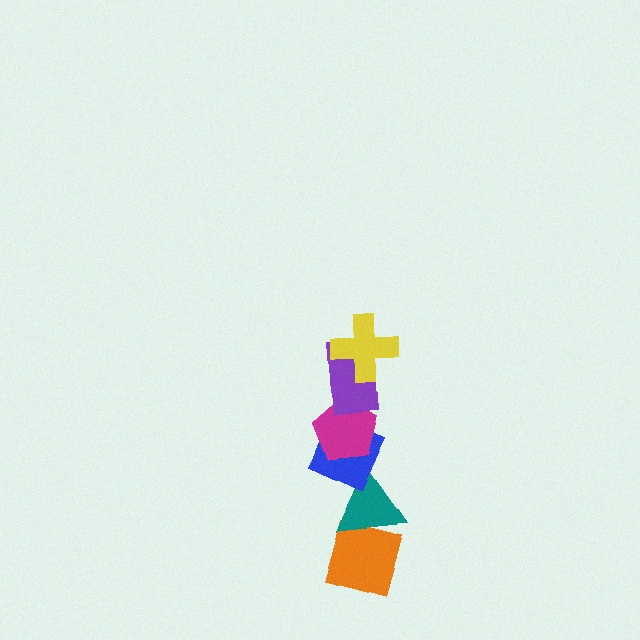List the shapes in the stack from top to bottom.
From top to bottom: the yellow cross, the purple rectangle, the magenta pentagon, the blue diamond, the teal triangle, the orange diamond.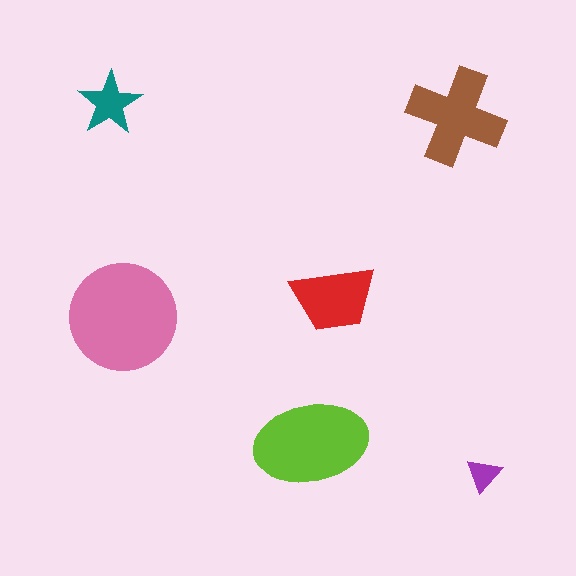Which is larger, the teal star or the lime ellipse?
The lime ellipse.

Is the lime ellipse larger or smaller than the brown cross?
Larger.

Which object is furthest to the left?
The teal star is leftmost.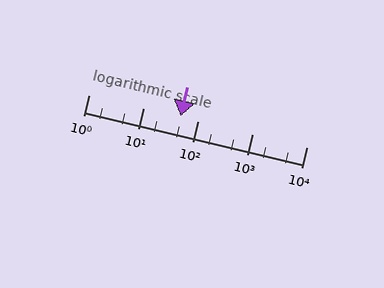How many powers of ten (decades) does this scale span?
The scale spans 4 decades, from 1 to 10000.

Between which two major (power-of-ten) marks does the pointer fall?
The pointer is between 10 and 100.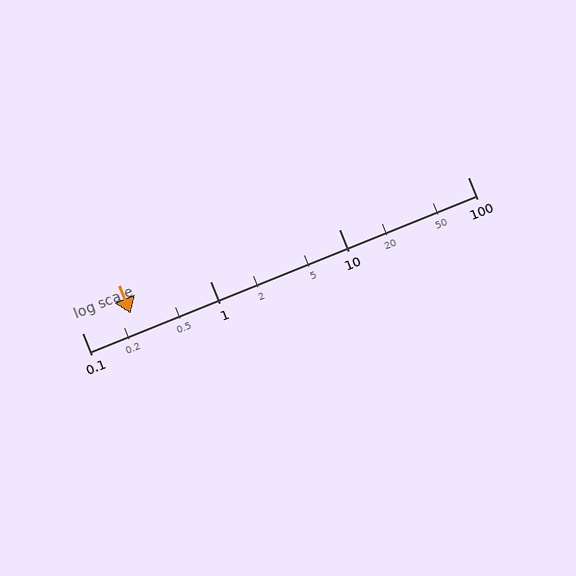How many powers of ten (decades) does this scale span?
The scale spans 3 decades, from 0.1 to 100.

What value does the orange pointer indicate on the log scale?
The pointer indicates approximately 0.24.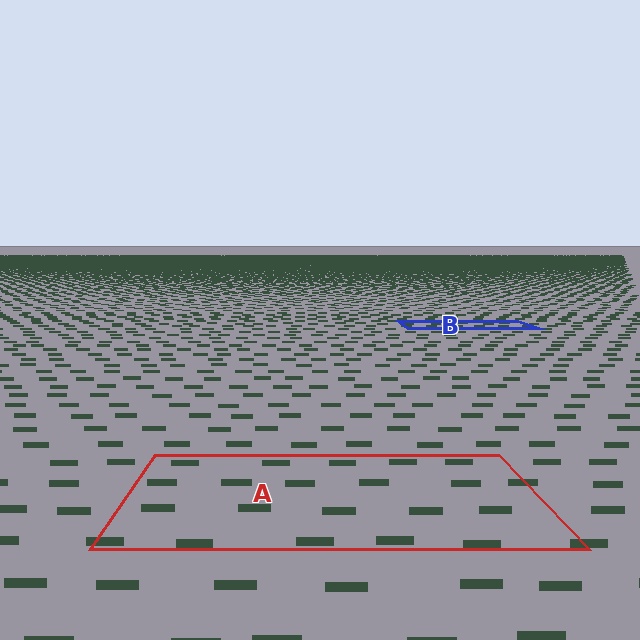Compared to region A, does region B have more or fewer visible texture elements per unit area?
Region B has more texture elements per unit area — they are packed more densely because it is farther away.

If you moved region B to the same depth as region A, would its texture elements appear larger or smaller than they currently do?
They would appear larger. At a closer depth, the same texture elements are projected at a bigger on-screen size.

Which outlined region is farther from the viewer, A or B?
Region B is farther from the viewer — the texture elements inside it appear smaller and more densely packed.